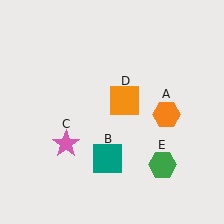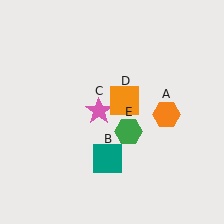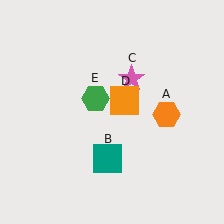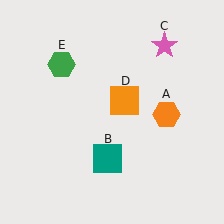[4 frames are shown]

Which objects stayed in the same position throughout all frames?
Orange hexagon (object A) and teal square (object B) and orange square (object D) remained stationary.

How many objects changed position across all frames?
2 objects changed position: pink star (object C), green hexagon (object E).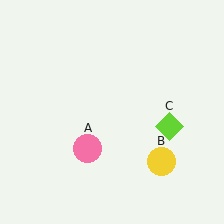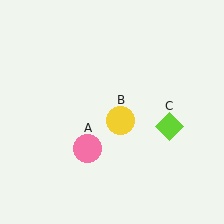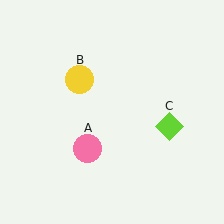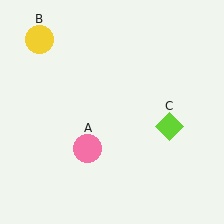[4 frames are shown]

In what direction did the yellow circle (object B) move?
The yellow circle (object B) moved up and to the left.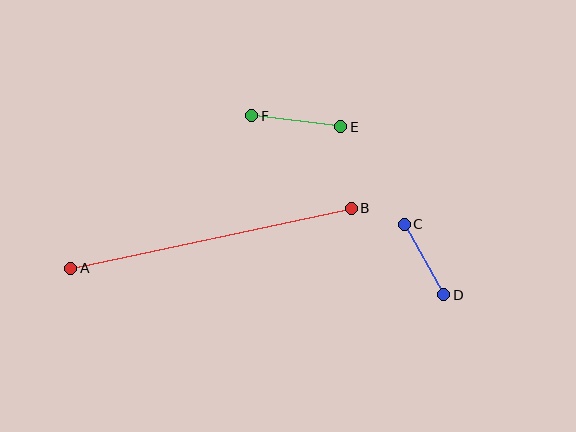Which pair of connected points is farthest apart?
Points A and B are farthest apart.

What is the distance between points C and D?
The distance is approximately 81 pixels.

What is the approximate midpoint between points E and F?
The midpoint is at approximately (296, 121) pixels.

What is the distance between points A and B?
The distance is approximately 287 pixels.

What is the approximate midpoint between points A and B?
The midpoint is at approximately (211, 238) pixels.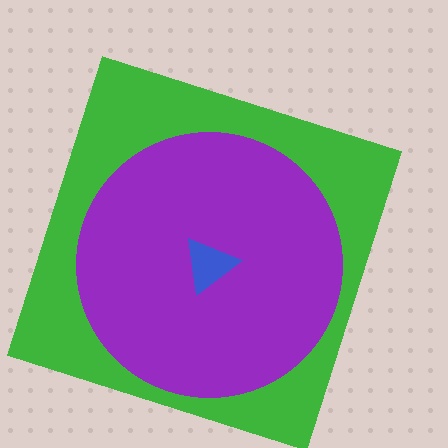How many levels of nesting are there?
3.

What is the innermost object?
The blue triangle.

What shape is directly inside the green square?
The purple circle.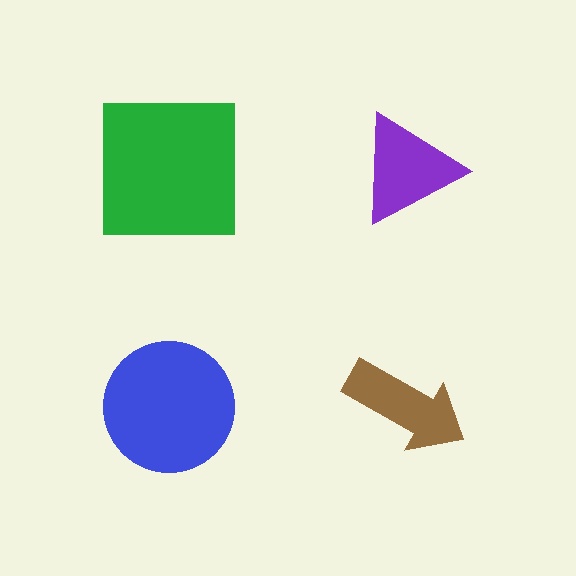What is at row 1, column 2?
A purple triangle.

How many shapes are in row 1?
2 shapes.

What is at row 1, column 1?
A green square.